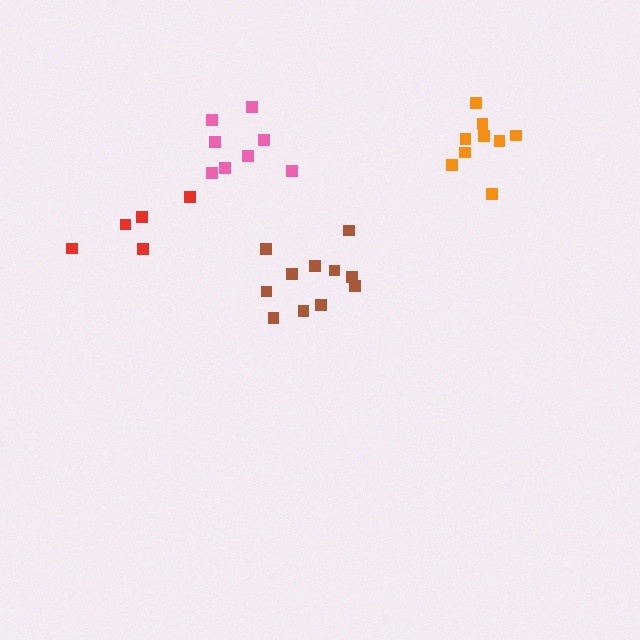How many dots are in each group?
Group 1: 5 dots, Group 2: 8 dots, Group 3: 11 dots, Group 4: 9 dots (33 total).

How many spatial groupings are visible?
There are 4 spatial groupings.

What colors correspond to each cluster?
The clusters are colored: red, pink, brown, orange.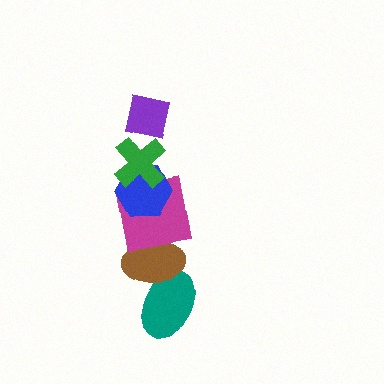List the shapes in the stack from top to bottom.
From top to bottom: the purple square, the green cross, the blue hexagon, the magenta square, the brown ellipse, the teal ellipse.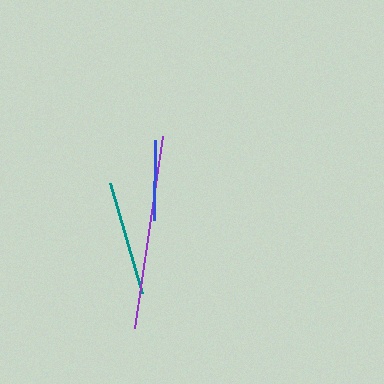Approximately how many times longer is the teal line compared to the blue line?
The teal line is approximately 1.4 times the length of the blue line.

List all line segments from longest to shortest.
From longest to shortest: purple, teal, blue.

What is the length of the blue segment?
The blue segment is approximately 80 pixels long.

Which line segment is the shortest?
The blue line is the shortest at approximately 80 pixels.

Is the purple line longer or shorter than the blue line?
The purple line is longer than the blue line.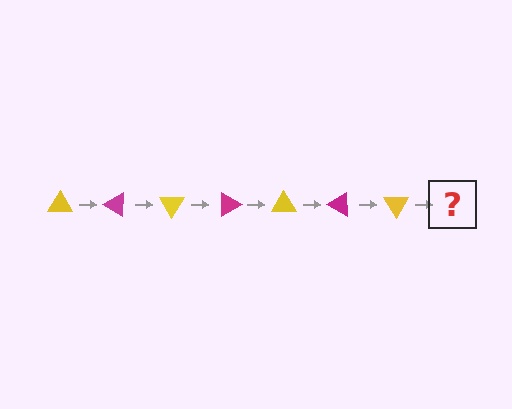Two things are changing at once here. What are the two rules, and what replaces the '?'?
The two rules are that it rotates 30 degrees each step and the color cycles through yellow and magenta. The '?' should be a magenta triangle, rotated 210 degrees from the start.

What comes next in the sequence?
The next element should be a magenta triangle, rotated 210 degrees from the start.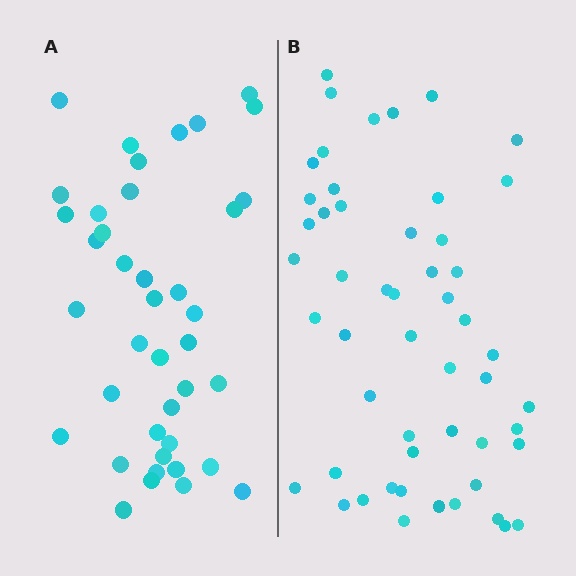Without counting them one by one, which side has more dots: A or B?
Region B (the right region) has more dots.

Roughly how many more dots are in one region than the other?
Region B has roughly 12 or so more dots than region A.